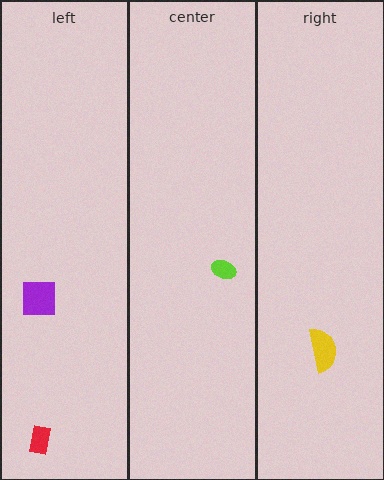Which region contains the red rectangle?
The left region.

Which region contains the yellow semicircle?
The right region.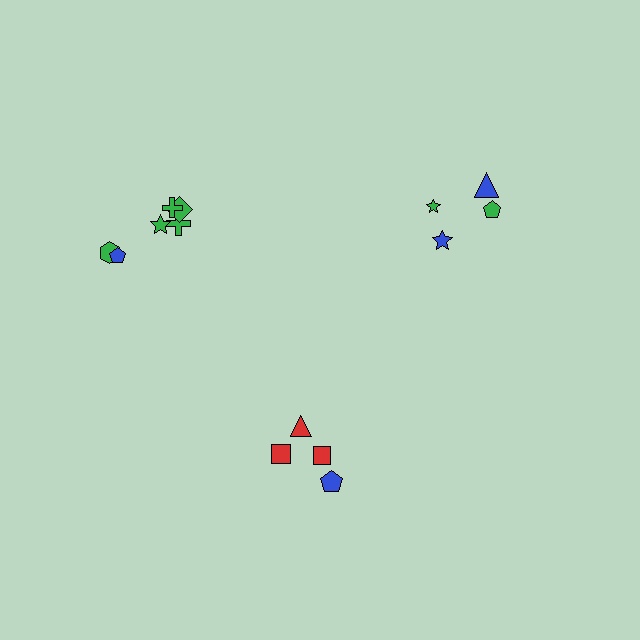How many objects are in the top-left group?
There are 6 objects.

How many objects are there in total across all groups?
There are 14 objects.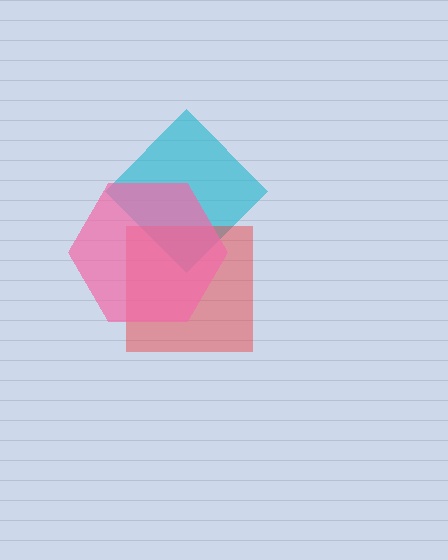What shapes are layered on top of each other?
The layered shapes are: a cyan diamond, a red square, a pink hexagon.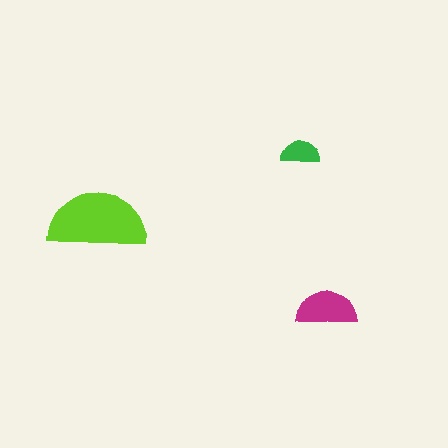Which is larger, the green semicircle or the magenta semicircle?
The magenta one.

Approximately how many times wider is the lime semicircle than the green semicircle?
About 2.5 times wider.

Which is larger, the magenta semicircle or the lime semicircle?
The lime one.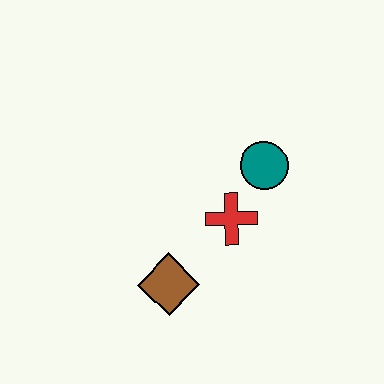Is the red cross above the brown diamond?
Yes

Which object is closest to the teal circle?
The red cross is closest to the teal circle.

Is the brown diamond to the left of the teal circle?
Yes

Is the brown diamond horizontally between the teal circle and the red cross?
No